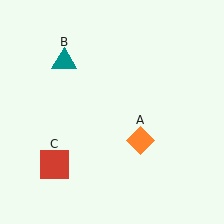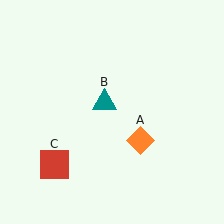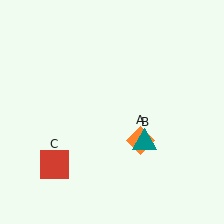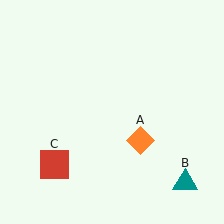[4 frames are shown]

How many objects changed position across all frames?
1 object changed position: teal triangle (object B).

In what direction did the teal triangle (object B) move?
The teal triangle (object B) moved down and to the right.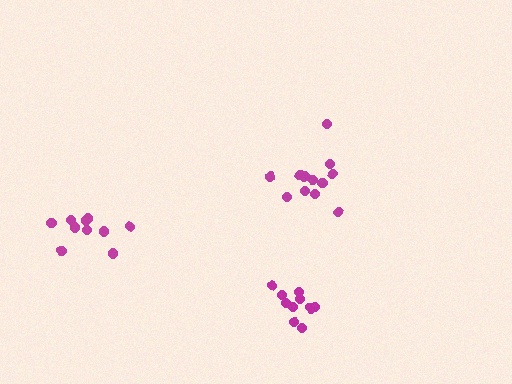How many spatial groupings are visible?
There are 3 spatial groupings.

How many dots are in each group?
Group 1: 10 dots, Group 2: 12 dots, Group 3: 11 dots (33 total).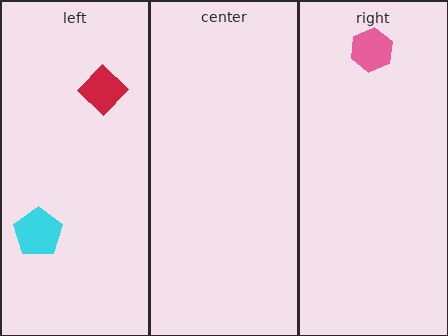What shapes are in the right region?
The pink hexagon.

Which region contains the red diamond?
The left region.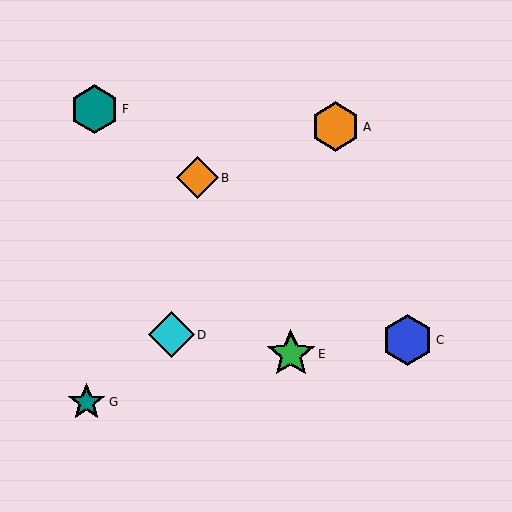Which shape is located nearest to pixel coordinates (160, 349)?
The cyan diamond (labeled D) at (171, 335) is nearest to that location.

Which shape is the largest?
The blue hexagon (labeled C) is the largest.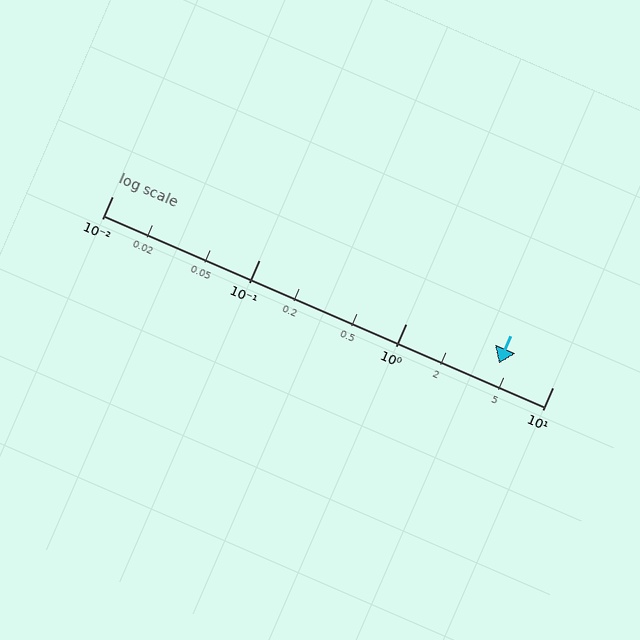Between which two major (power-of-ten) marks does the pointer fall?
The pointer is between 1 and 10.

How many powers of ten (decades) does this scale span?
The scale spans 3 decades, from 0.01 to 10.